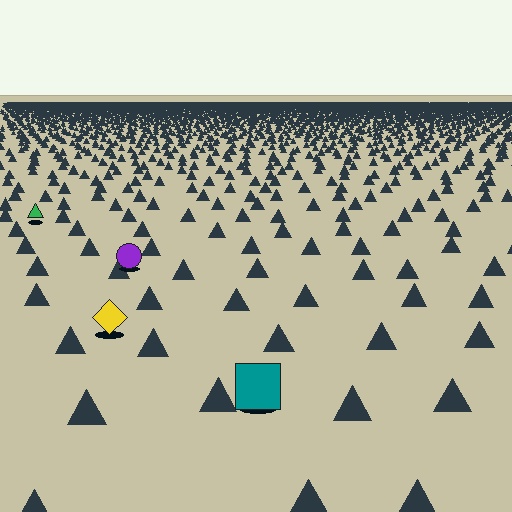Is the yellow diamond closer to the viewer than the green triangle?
Yes. The yellow diamond is closer — you can tell from the texture gradient: the ground texture is coarser near it.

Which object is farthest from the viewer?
The green triangle is farthest from the viewer. It appears smaller and the ground texture around it is denser.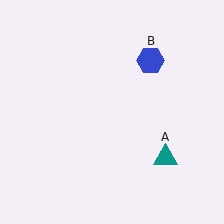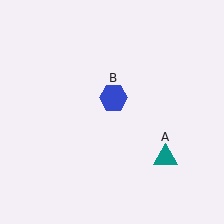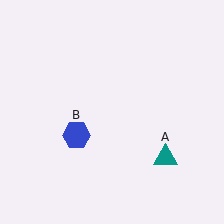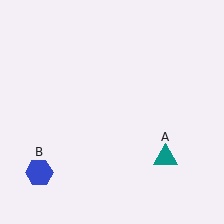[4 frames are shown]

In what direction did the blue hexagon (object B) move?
The blue hexagon (object B) moved down and to the left.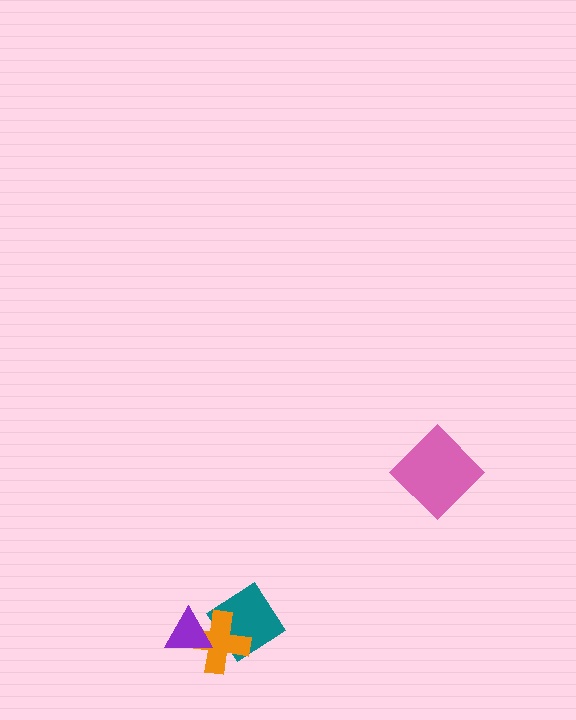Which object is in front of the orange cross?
The purple triangle is in front of the orange cross.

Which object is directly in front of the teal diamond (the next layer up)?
The orange cross is directly in front of the teal diamond.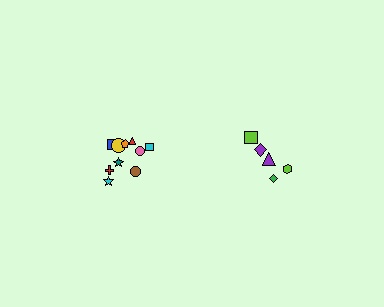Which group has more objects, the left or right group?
The left group.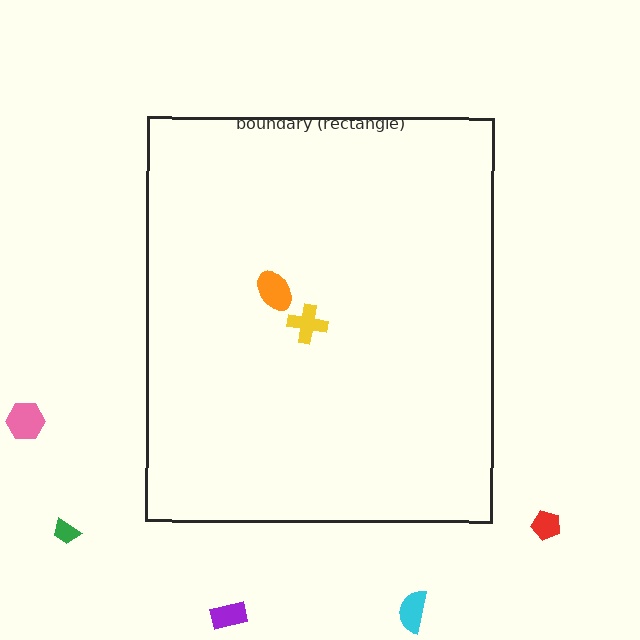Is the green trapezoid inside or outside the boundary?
Outside.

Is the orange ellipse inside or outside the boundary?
Inside.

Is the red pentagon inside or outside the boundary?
Outside.